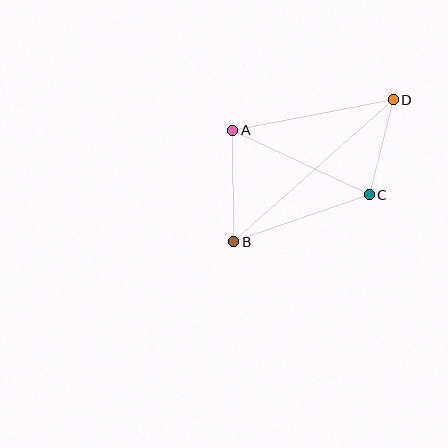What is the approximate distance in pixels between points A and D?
The distance between A and D is approximately 163 pixels.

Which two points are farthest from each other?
Points B and D are farthest from each other.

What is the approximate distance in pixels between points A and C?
The distance between A and C is approximately 151 pixels.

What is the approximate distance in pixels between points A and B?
The distance between A and B is approximately 112 pixels.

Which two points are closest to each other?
Points C and D are closest to each other.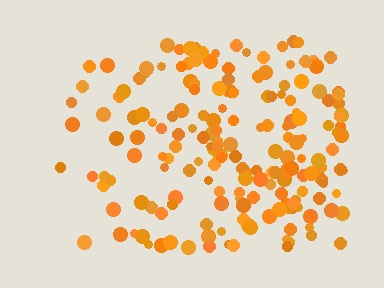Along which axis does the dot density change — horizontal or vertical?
Horizontal.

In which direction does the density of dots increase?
From left to right, with the right side densest.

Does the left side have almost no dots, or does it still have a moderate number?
Still a moderate number, just noticeably fewer than the right.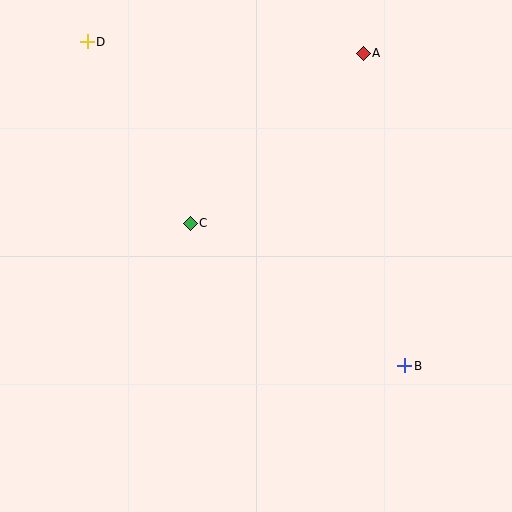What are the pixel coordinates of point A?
Point A is at (363, 53).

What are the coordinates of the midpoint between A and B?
The midpoint between A and B is at (384, 210).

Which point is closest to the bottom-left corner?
Point C is closest to the bottom-left corner.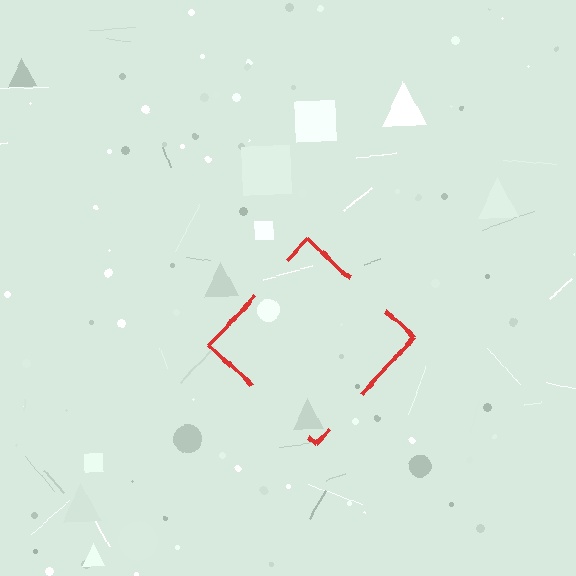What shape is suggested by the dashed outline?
The dashed outline suggests a diamond.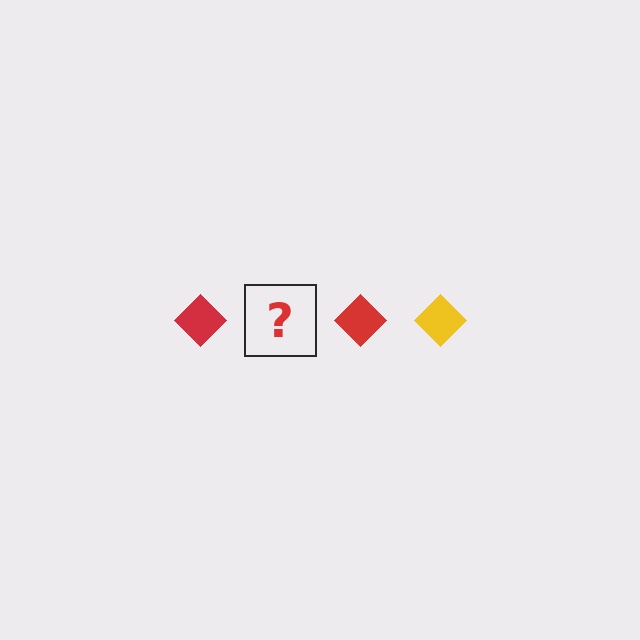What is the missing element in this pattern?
The missing element is a yellow diamond.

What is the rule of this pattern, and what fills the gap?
The rule is that the pattern cycles through red, yellow diamonds. The gap should be filled with a yellow diamond.